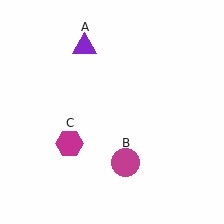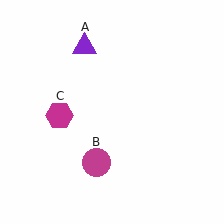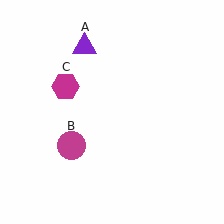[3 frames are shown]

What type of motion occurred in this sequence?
The magenta circle (object B), magenta hexagon (object C) rotated clockwise around the center of the scene.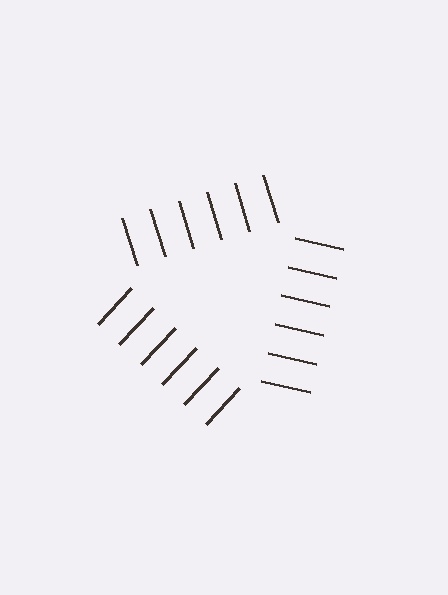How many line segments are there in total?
18 — 6 along each of the 3 edges.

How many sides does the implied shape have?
3 sides — the line-ends trace a triangle.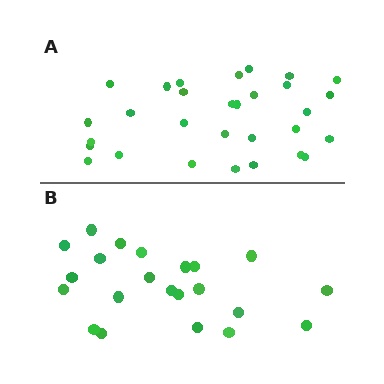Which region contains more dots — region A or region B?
Region A (the top region) has more dots.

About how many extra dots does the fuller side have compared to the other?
Region A has roughly 8 or so more dots than region B.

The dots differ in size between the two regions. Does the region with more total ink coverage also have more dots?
No. Region B has more total ink coverage because its dots are larger, but region A actually contains more individual dots. Total area can be misleading — the number of items is what matters here.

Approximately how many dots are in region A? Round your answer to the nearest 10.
About 30 dots.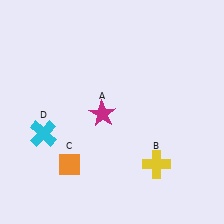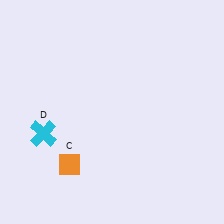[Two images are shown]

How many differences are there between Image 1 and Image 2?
There are 2 differences between the two images.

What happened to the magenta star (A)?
The magenta star (A) was removed in Image 2. It was in the bottom-left area of Image 1.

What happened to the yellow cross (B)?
The yellow cross (B) was removed in Image 2. It was in the bottom-right area of Image 1.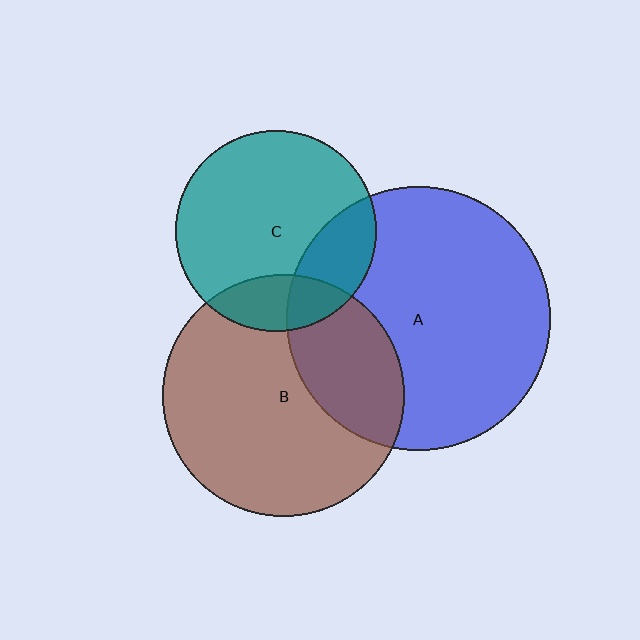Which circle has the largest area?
Circle A (blue).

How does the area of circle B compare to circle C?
Approximately 1.5 times.